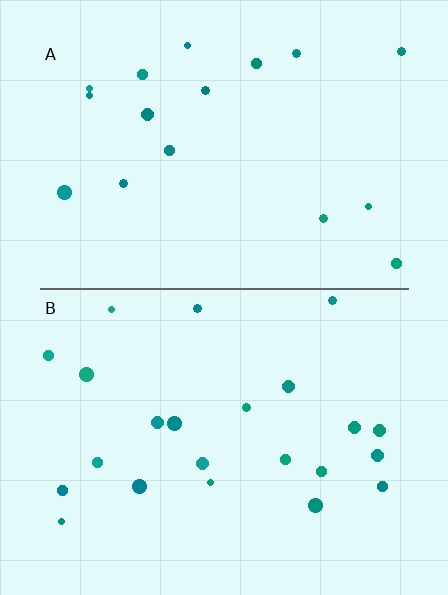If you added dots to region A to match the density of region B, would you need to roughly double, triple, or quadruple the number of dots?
Approximately double.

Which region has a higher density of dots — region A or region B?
B (the bottom).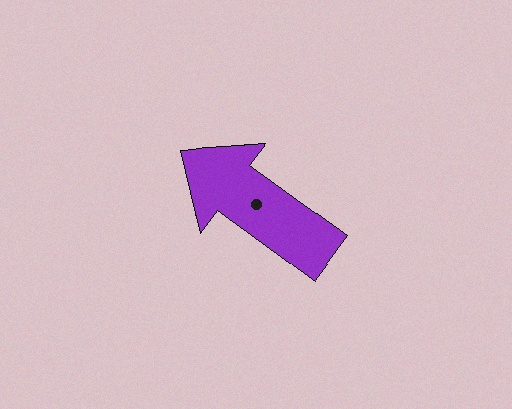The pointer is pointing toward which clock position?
Roughly 10 o'clock.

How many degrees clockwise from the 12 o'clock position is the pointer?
Approximately 306 degrees.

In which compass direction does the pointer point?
Northwest.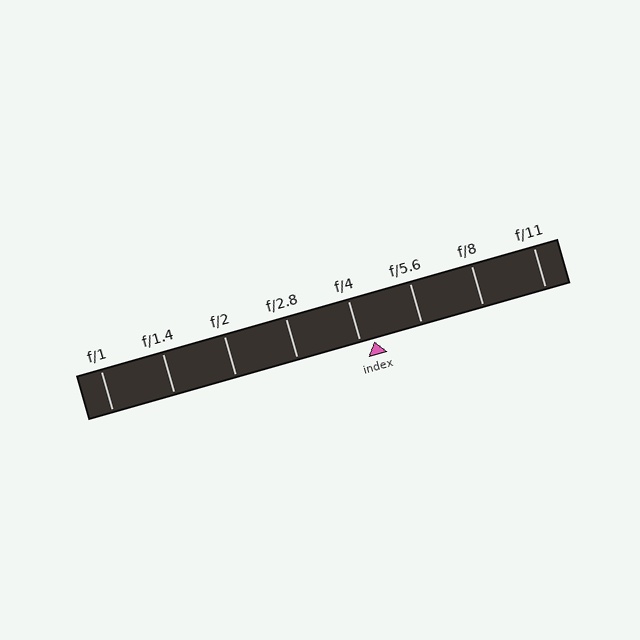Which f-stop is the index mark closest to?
The index mark is closest to f/4.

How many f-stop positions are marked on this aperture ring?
There are 8 f-stop positions marked.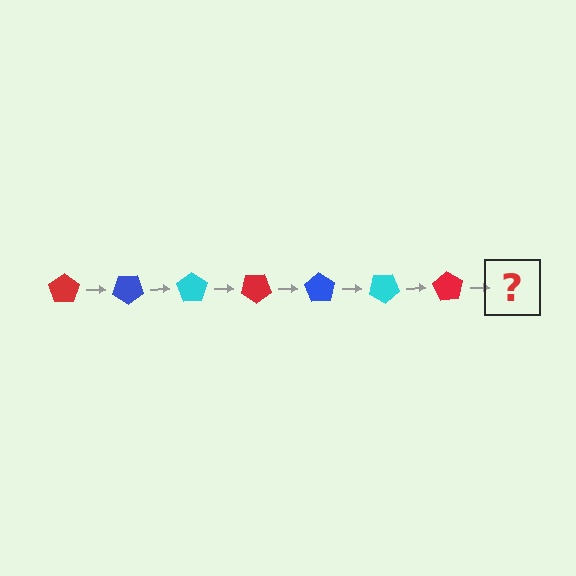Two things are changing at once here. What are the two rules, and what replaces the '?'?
The two rules are that it rotates 35 degrees each step and the color cycles through red, blue, and cyan. The '?' should be a blue pentagon, rotated 245 degrees from the start.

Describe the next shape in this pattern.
It should be a blue pentagon, rotated 245 degrees from the start.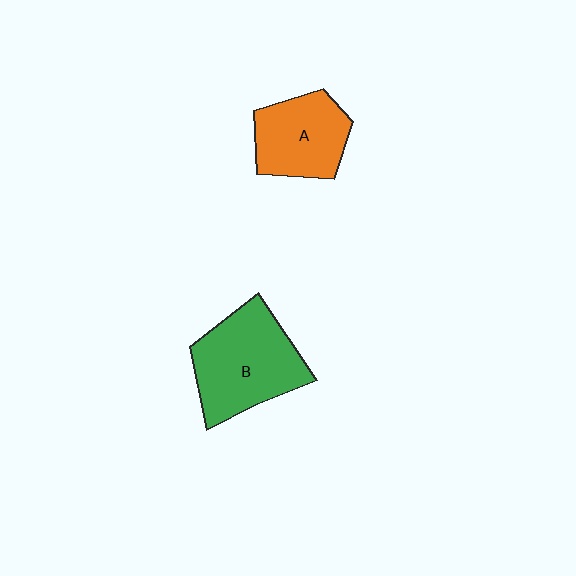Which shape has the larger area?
Shape B (green).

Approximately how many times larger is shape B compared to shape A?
Approximately 1.4 times.